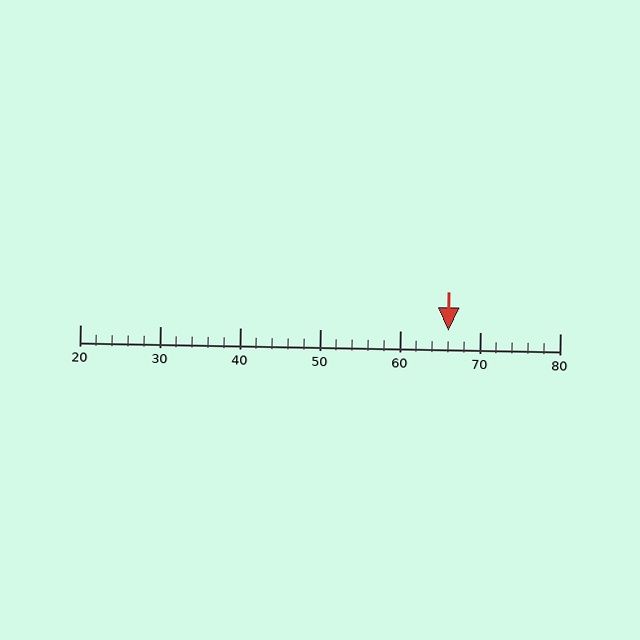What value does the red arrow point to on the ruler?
The red arrow points to approximately 66.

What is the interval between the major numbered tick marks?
The major tick marks are spaced 10 units apart.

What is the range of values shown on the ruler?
The ruler shows values from 20 to 80.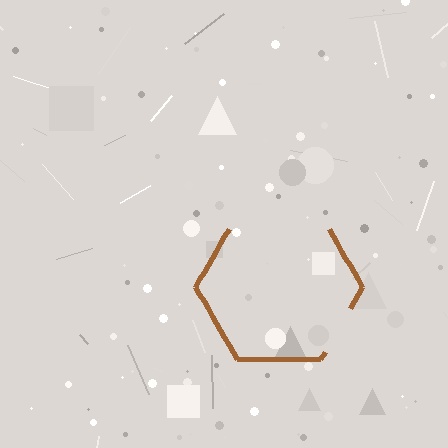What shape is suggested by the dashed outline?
The dashed outline suggests a hexagon.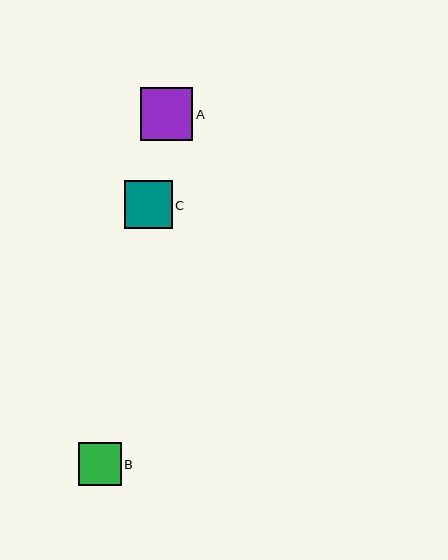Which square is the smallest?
Square B is the smallest with a size of approximately 43 pixels.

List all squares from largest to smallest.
From largest to smallest: A, C, B.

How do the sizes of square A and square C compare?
Square A and square C are approximately the same size.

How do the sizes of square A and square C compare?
Square A and square C are approximately the same size.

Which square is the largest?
Square A is the largest with a size of approximately 52 pixels.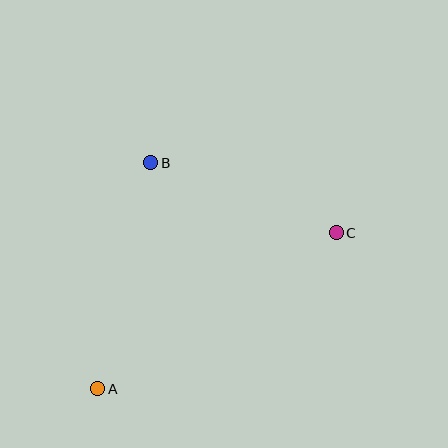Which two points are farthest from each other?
Points A and C are farthest from each other.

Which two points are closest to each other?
Points B and C are closest to each other.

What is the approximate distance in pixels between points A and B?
The distance between A and B is approximately 232 pixels.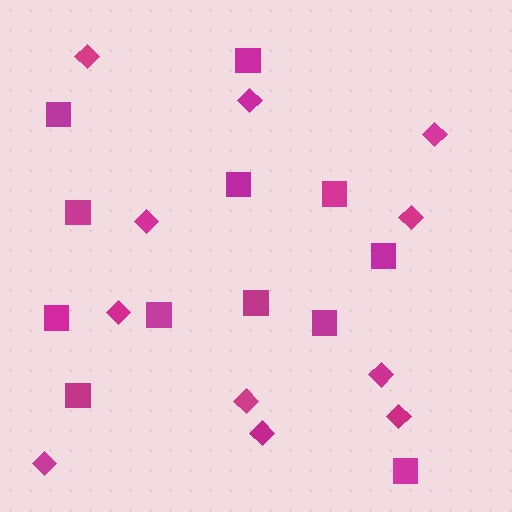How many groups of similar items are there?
There are 2 groups: one group of squares (12) and one group of diamonds (11).